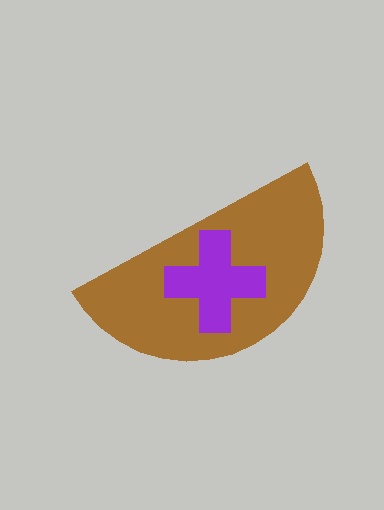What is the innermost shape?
The purple cross.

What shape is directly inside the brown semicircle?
The purple cross.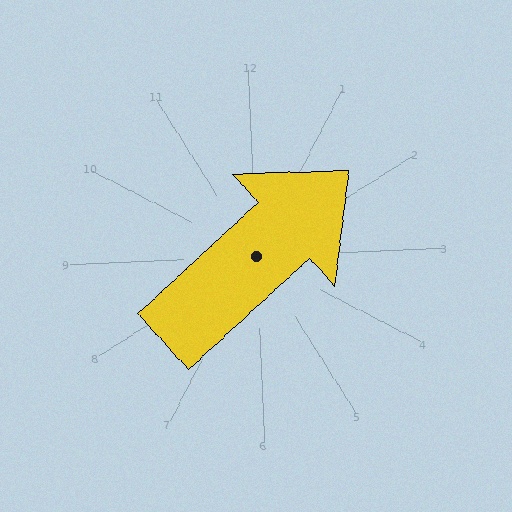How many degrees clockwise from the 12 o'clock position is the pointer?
Approximately 50 degrees.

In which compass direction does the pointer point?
Northeast.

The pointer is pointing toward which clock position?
Roughly 2 o'clock.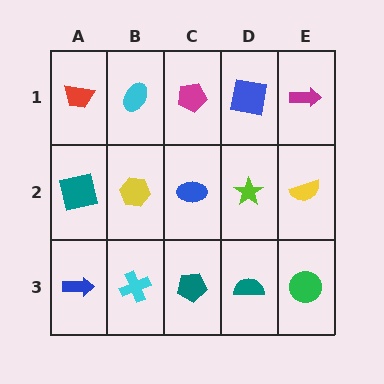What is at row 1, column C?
A magenta pentagon.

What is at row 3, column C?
A teal pentagon.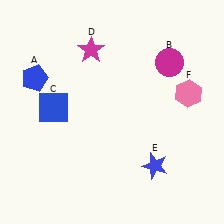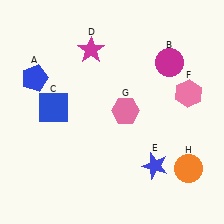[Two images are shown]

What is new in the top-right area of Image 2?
A pink hexagon (G) was added in the top-right area of Image 2.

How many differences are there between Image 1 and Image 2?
There are 2 differences between the two images.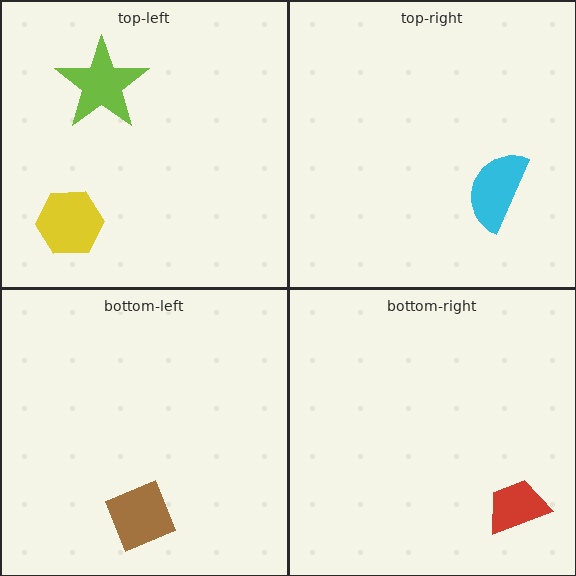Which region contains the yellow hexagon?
The top-left region.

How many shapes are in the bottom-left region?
1.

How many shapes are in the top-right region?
1.